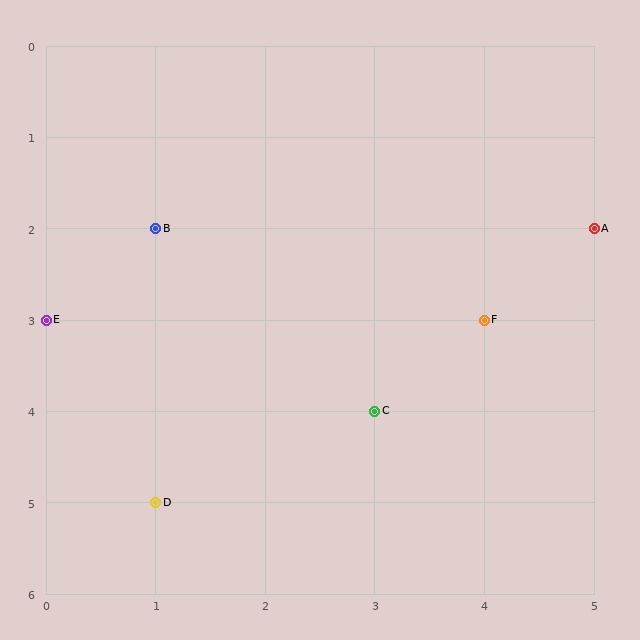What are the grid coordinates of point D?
Point D is at grid coordinates (1, 5).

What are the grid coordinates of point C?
Point C is at grid coordinates (3, 4).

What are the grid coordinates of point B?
Point B is at grid coordinates (1, 2).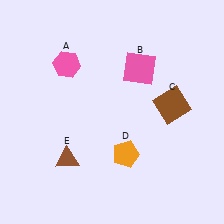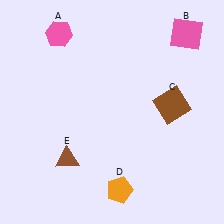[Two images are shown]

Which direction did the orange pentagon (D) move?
The orange pentagon (D) moved down.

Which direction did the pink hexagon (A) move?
The pink hexagon (A) moved up.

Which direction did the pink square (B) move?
The pink square (B) moved right.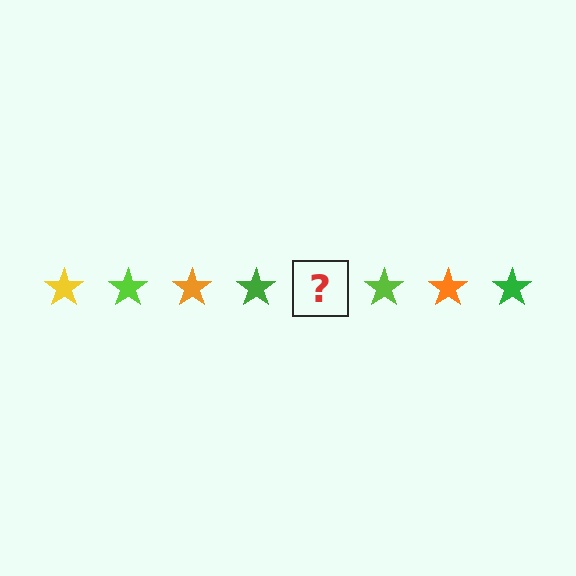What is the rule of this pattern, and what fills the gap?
The rule is that the pattern cycles through yellow, lime, orange, green stars. The gap should be filled with a yellow star.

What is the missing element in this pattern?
The missing element is a yellow star.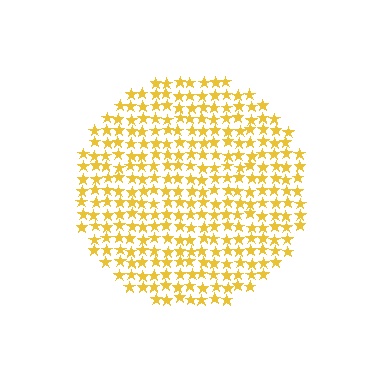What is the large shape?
The large shape is a circle.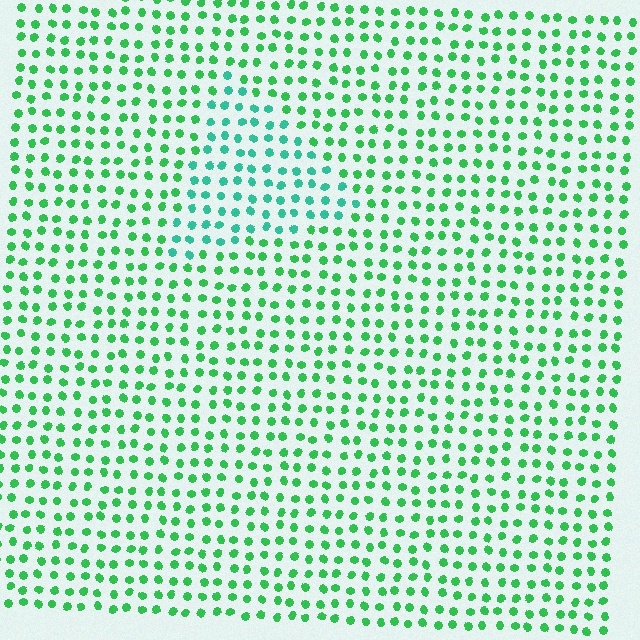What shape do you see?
I see a triangle.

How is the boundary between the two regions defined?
The boundary is defined purely by a slight shift in hue (about 31 degrees). Spacing, size, and orientation are identical on both sides.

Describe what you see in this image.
The image is filled with small green elements in a uniform arrangement. A triangle-shaped region is visible where the elements are tinted to a slightly different hue, forming a subtle color boundary.